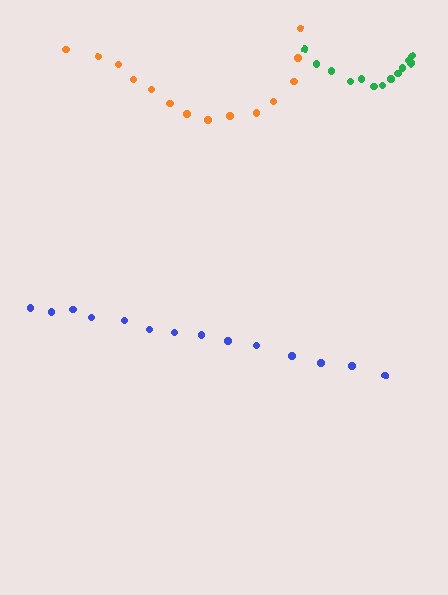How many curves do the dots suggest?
There are 3 distinct paths.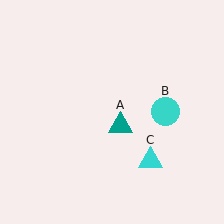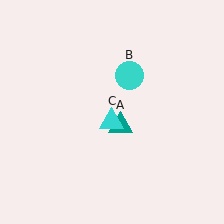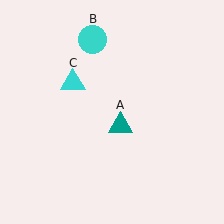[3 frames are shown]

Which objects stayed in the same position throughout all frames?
Teal triangle (object A) remained stationary.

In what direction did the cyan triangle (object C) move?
The cyan triangle (object C) moved up and to the left.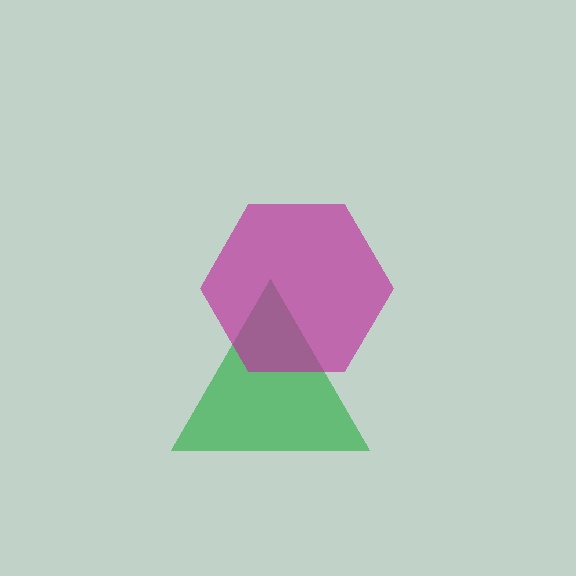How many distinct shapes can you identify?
There are 2 distinct shapes: a green triangle, a magenta hexagon.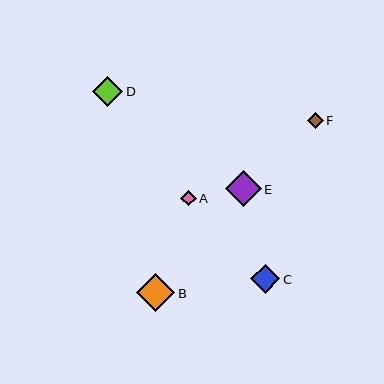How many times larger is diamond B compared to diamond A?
Diamond B is approximately 2.5 times the size of diamond A.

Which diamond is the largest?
Diamond B is the largest with a size of approximately 39 pixels.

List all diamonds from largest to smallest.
From largest to smallest: B, E, D, C, A, F.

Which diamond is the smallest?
Diamond F is the smallest with a size of approximately 16 pixels.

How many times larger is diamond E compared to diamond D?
Diamond E is approximately 1.2 times the size of diamond D.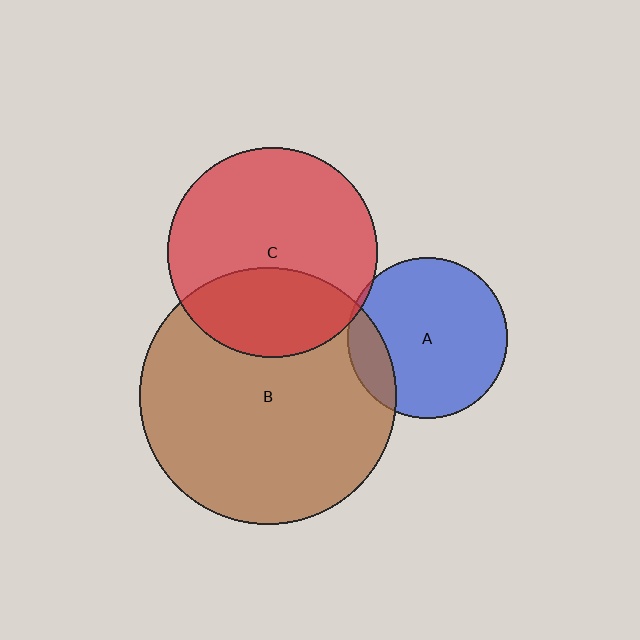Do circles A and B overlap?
Yes.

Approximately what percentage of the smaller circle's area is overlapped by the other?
Approximately 15%.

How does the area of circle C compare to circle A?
Approximately 1.7 times.